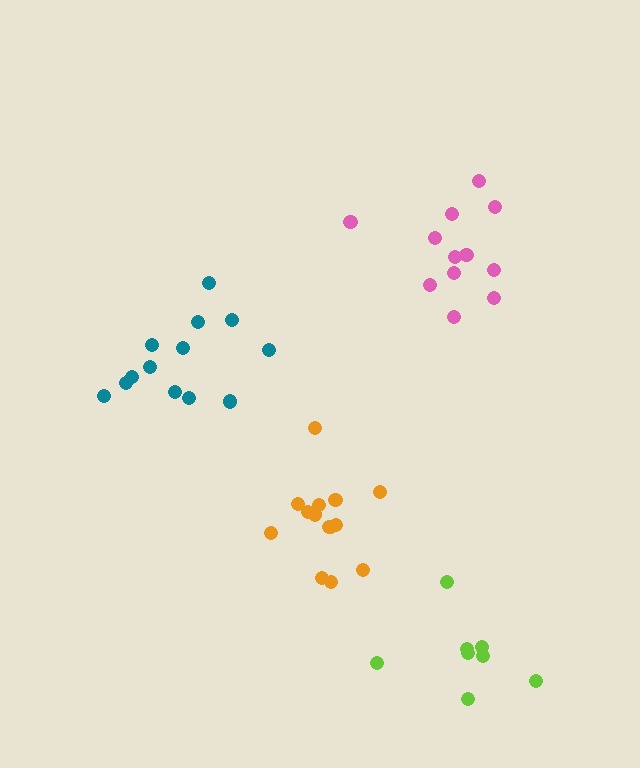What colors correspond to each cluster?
The clusters are colored: orange, teal, pink, lime.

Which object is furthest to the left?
The teal cluster is leftmost.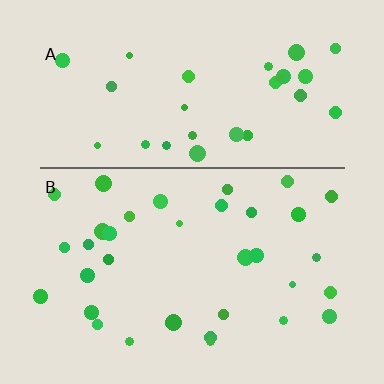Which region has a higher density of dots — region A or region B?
B (the bottom).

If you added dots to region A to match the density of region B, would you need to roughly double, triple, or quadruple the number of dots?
Approximately double.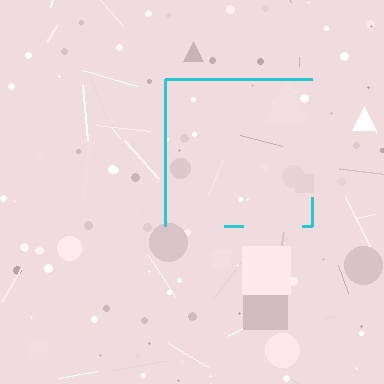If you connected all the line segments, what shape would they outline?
They would outline a square.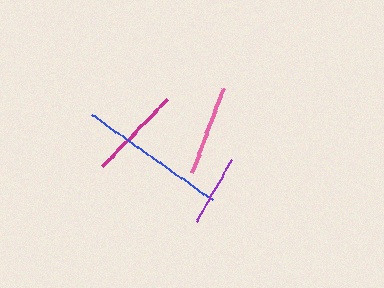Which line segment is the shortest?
The purple line is the shortest at approximately 71 pixels.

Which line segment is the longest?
The blue line is the longest at approximately 148 pixels.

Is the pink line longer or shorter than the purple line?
The pink line is longer than the purple line.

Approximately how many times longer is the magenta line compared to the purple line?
The magenta line is approximately 1.3 times the length of the purple line.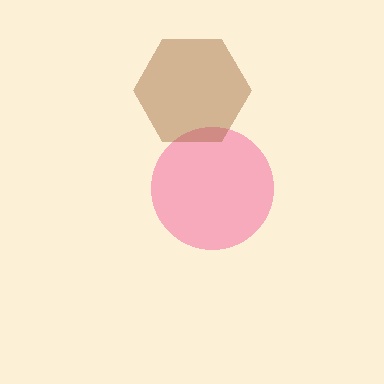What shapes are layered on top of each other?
The layered shapes are: a pink circle, a brown hexagon.